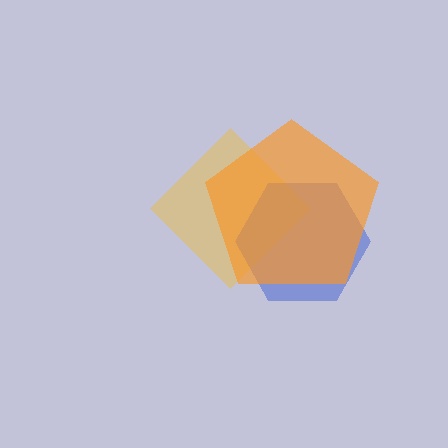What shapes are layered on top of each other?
The layered shapes are: a yellow diamond, a blue hexagon, an orange pentagon.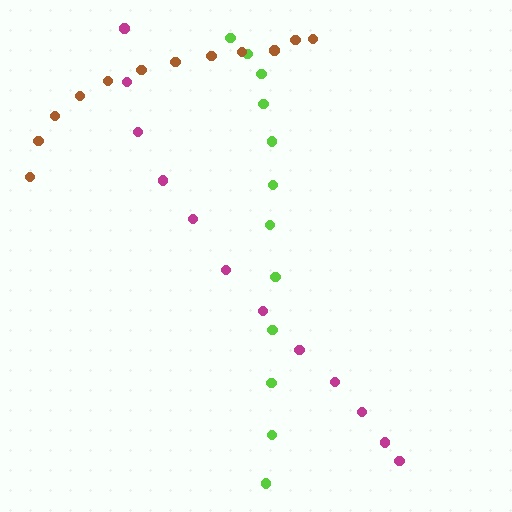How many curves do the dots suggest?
There are 3 distinct paths.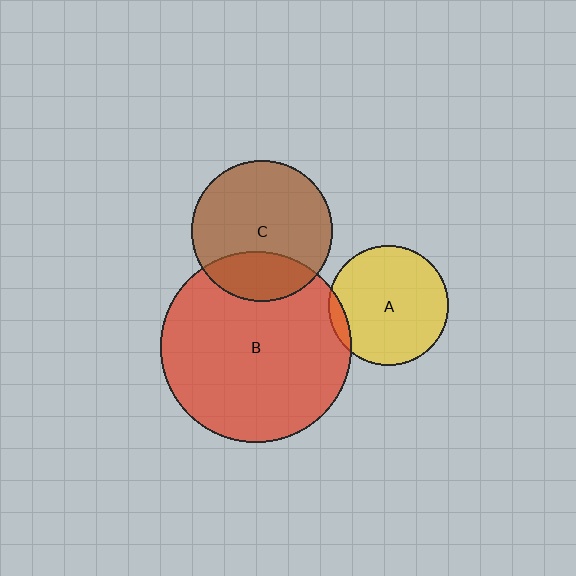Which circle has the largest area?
Circle B (red).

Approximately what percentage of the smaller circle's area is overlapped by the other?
Approximately 25%.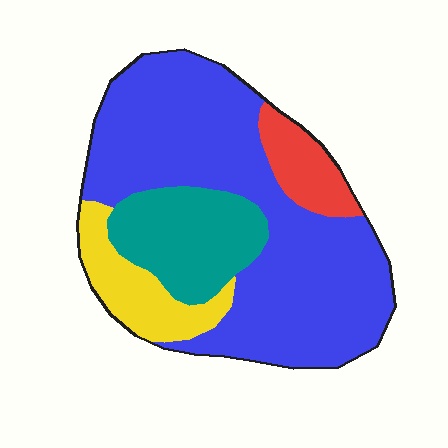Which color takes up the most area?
Blue, at roughly 60%.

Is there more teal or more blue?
Blue.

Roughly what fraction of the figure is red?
Red covers about 10% of the figure.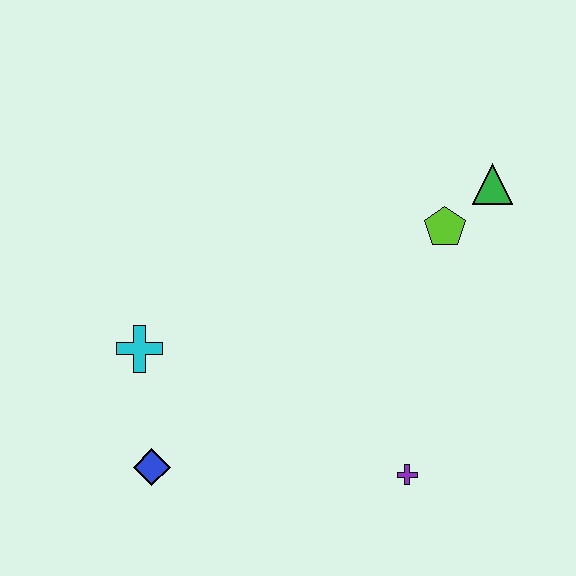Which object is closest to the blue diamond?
The cyan cross is closest to the blue diamond.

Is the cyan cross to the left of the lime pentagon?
Yes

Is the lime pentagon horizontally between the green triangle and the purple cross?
Yes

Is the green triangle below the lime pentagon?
No